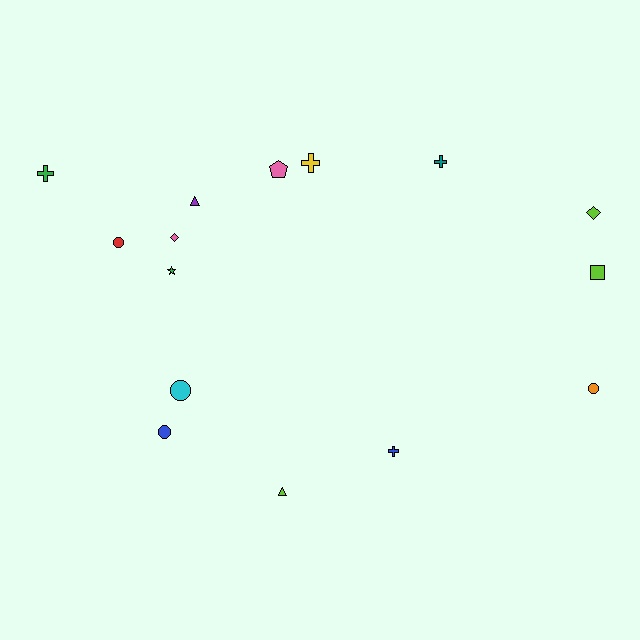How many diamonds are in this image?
There are 2 diamonds.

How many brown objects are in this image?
There are no brown objects.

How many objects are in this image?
There are 15 objects.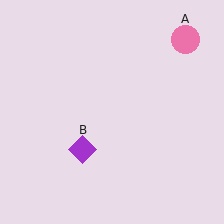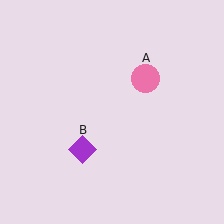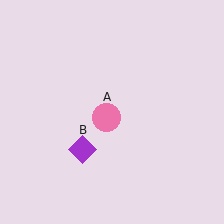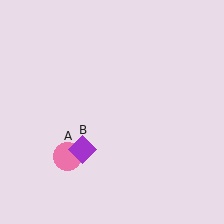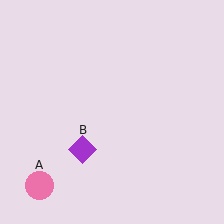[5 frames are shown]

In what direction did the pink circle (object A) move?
The pink circle (object A) moved down and to the left.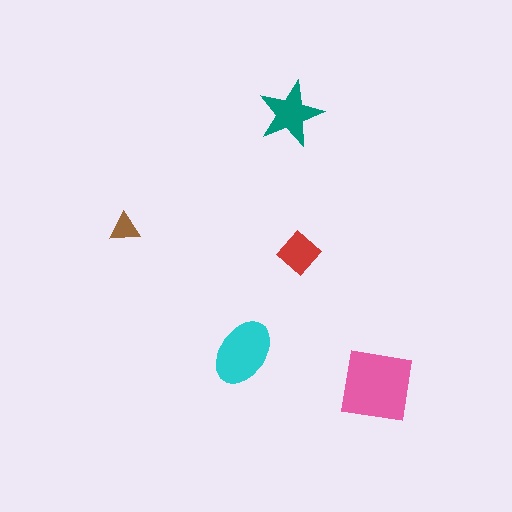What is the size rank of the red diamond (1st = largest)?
4th.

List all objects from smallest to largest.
The brown triangle, the red diamond, the teal star, the cyan ellipse, the pink square.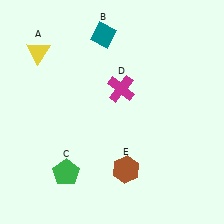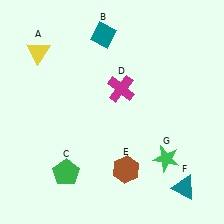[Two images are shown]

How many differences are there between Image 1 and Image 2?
There are 2 differences between the two images.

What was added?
A teal triangle (F), a green star (G) were added in Image 2.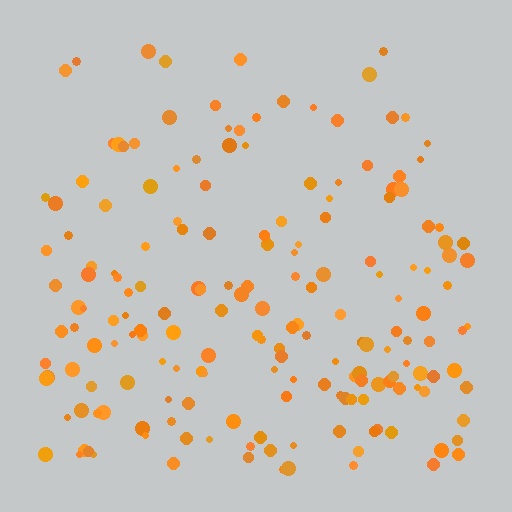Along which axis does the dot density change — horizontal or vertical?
Vertical.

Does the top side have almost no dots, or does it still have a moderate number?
Still a moderate number, just noticeably fewer than the bottom.